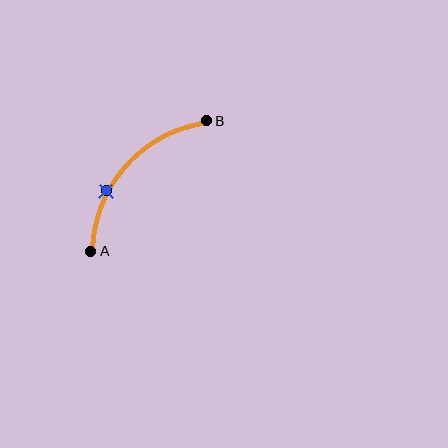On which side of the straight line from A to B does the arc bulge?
The arc bulges above and to the left of the straight line connecting A and B.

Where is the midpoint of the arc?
The arc midpoint is the point on the curve farthest from the straight line joining A and B. It sits above and to the left of that line.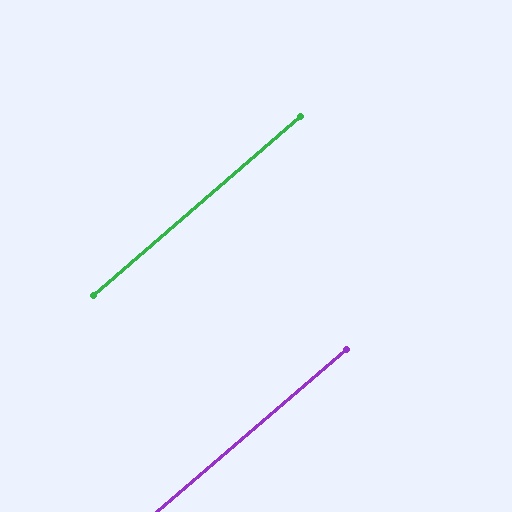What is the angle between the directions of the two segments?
Approximately 0 degrees.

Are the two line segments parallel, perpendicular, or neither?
Parallel — their directions differ by only 0.4°.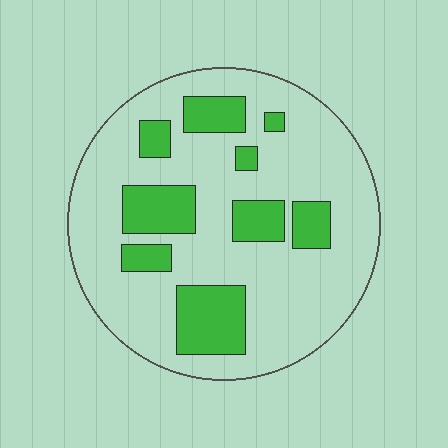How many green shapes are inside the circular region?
9.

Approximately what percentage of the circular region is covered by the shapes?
Approximately 25%.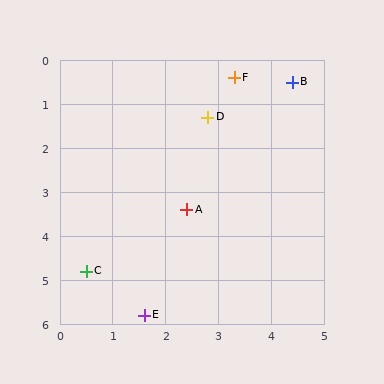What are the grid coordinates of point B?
Point B is at approximately (4.4, 0.5).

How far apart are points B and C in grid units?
Points B and C are about 5.8 grid units apart.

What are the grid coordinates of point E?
Point E is at approximately (1.6, 5.8).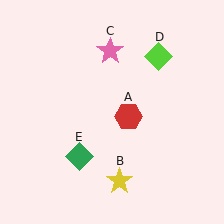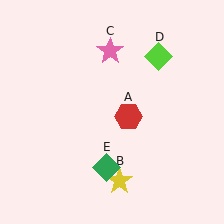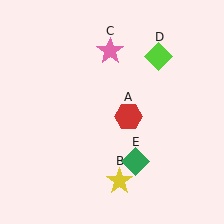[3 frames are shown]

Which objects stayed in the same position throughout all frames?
Red hexagon (object A) and yellow star (object B) and pink star (object C) and lime diamond (object D) remained stationary.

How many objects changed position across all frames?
1 object changed position: green diamond (object E).